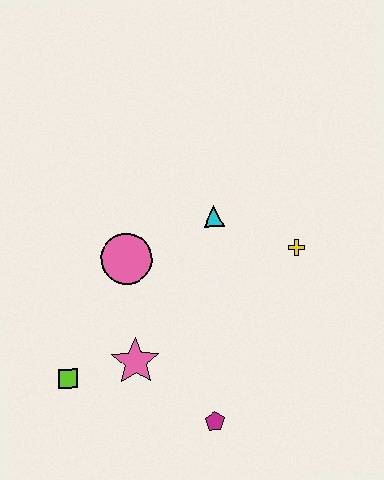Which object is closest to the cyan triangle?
The yellow cross is closest to the cyan triangle.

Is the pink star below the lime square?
No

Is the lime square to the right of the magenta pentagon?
No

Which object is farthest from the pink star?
The yellow cross is farthest from the pink star.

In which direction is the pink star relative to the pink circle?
The pink star is below the pink circle.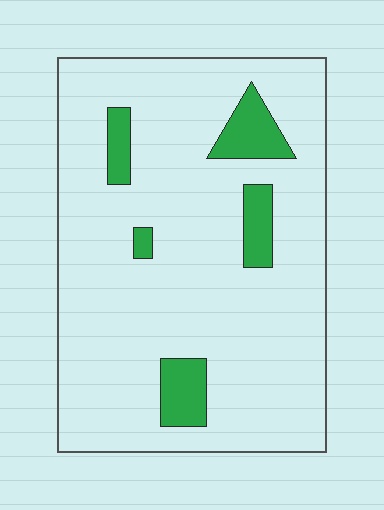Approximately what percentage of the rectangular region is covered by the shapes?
Approximately 10%.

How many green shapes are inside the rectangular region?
5.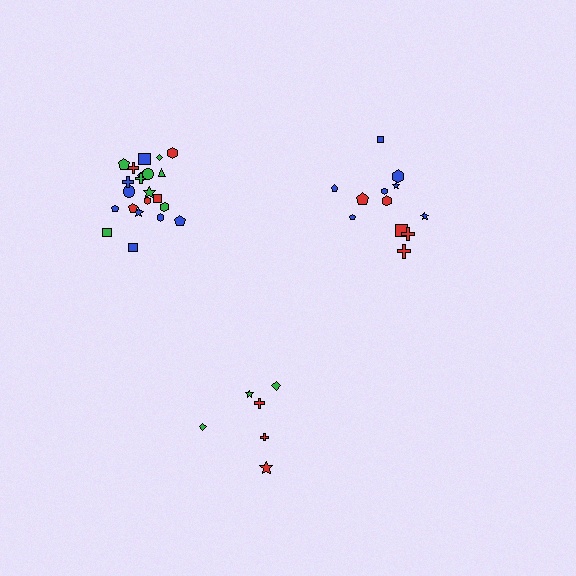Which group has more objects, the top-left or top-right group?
The top-left group.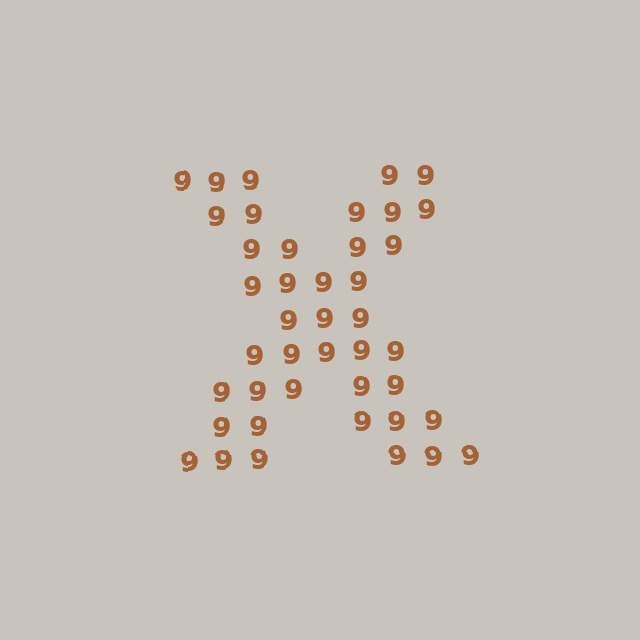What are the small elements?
The small elements are digit 9's.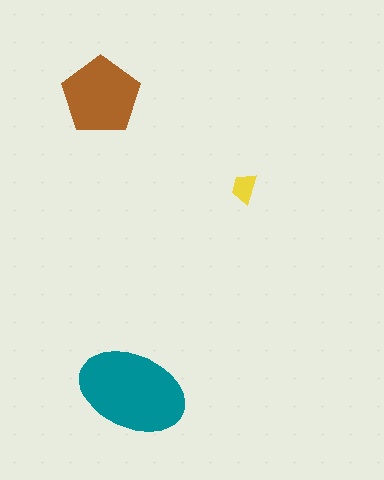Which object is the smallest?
The yellow trapezoid.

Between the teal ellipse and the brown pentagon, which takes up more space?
The teal ellipse.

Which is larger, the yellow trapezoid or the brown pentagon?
The brown pentagon.